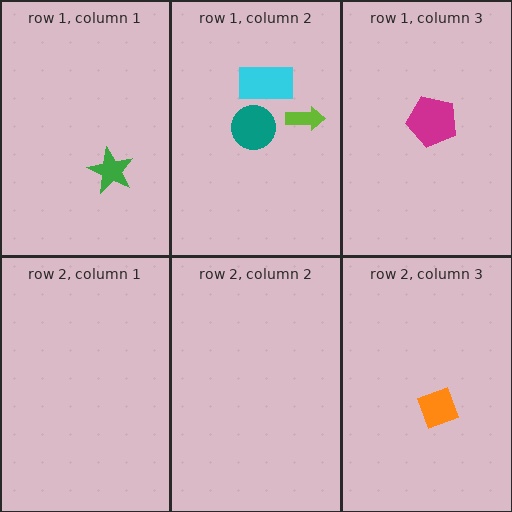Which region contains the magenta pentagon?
The row 1, column 3 region.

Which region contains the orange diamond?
The row 2, column 3 region.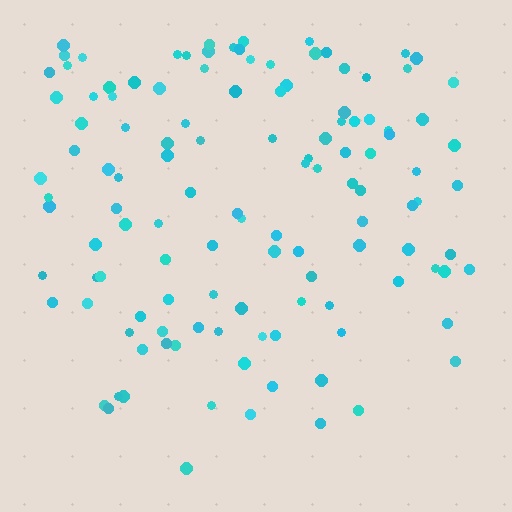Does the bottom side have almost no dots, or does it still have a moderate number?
Still a moderate number, just noticeably fewer than the top.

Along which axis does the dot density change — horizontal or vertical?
Vertical.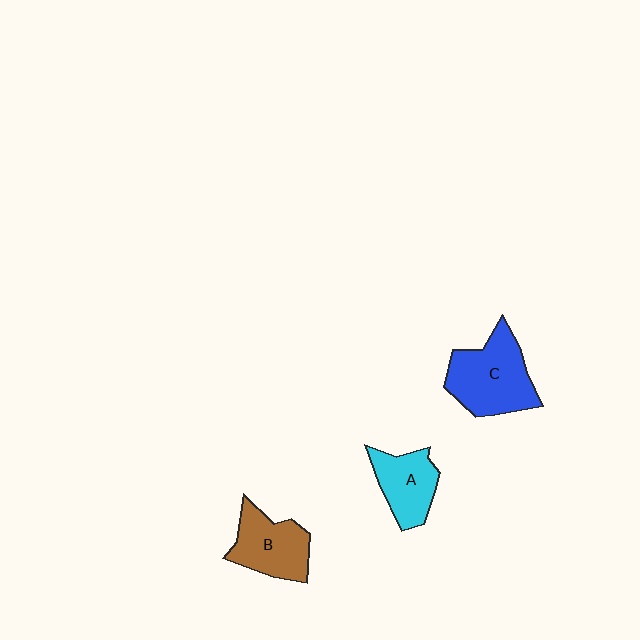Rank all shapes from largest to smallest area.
From largest to smallest: C (blue), B (brown), A (cyan).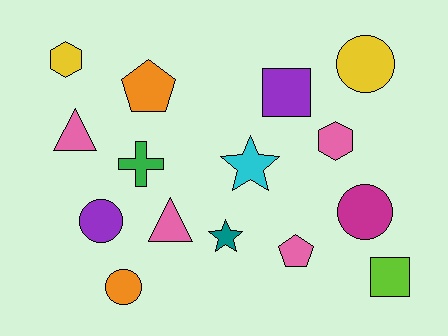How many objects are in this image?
There are 15 objects.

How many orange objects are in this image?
There are 2 orange objects.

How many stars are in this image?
There are 2 stars.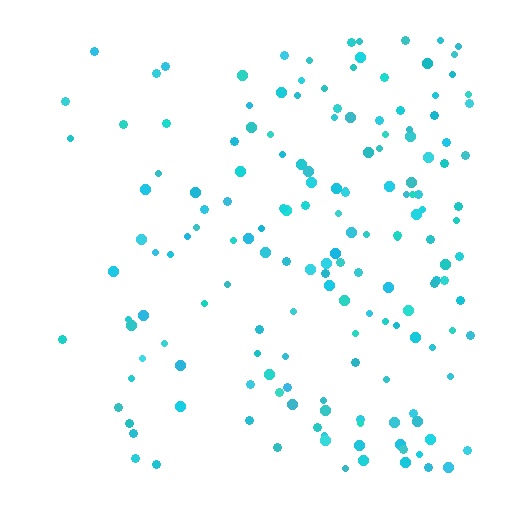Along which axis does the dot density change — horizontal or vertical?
Horizontal.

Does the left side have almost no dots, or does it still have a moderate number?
Still a moderate number, just noticeably fewer than the right.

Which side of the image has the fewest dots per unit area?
The left.